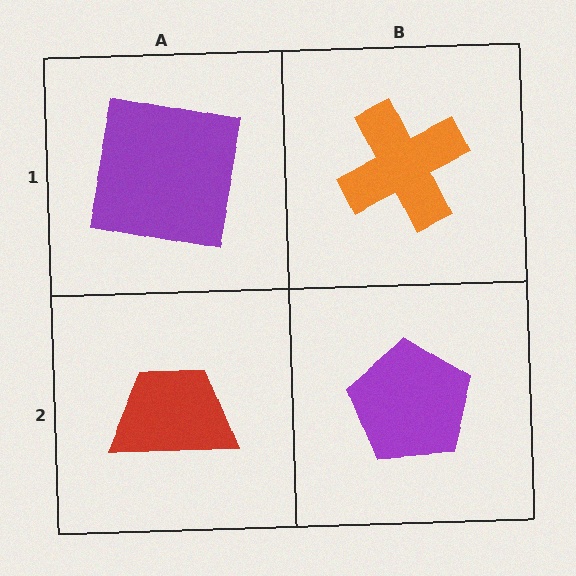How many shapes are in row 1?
2 shapes.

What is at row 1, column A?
A purple square.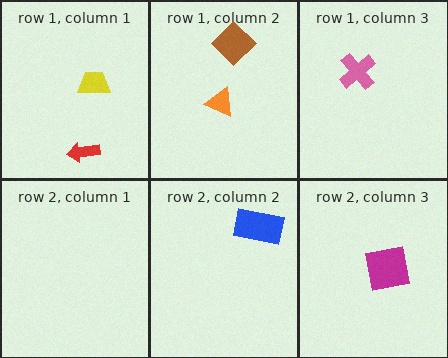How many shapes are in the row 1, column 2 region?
2.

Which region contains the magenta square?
The row 2, column 3 region.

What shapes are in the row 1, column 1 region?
The red arrow, the yellow trapezoid.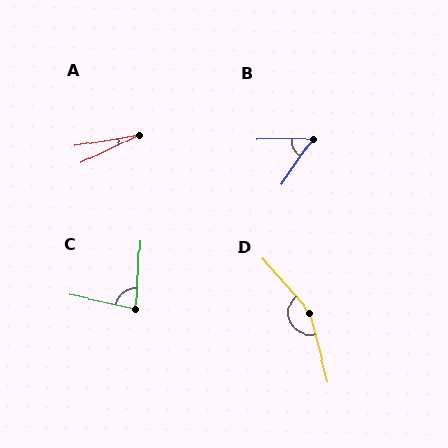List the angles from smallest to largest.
A (16°), B (54°), C (82°), D (154°).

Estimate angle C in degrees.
Approximately 82 degrees.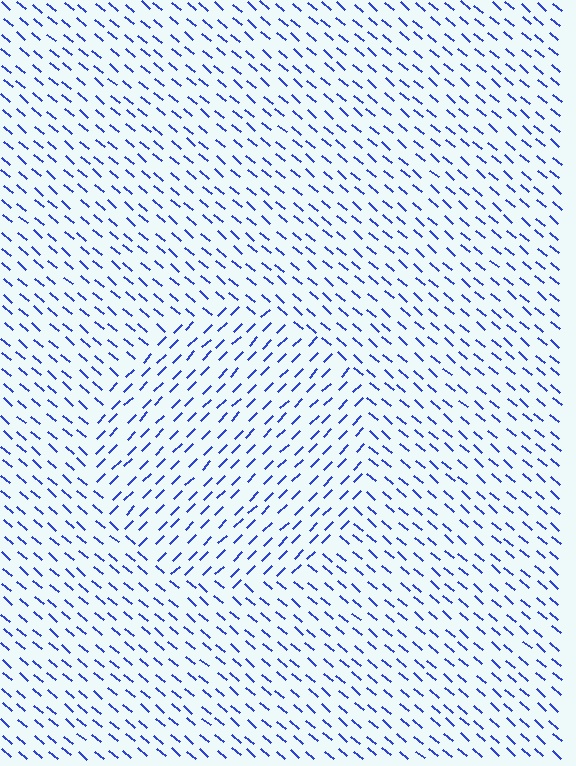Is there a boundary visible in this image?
Yes, there is a texture boundary formed by a change in line orientation.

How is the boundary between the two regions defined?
The boundary is defined purely by a change in line orientation (approximately 86 degrees difference). All lines are the same color and thickness.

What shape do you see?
I see a circle.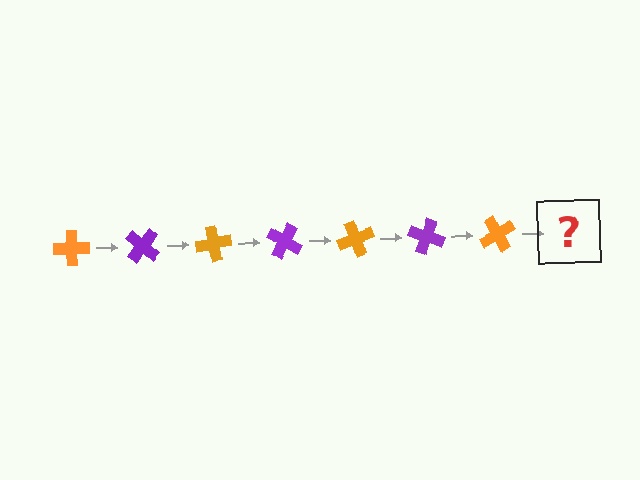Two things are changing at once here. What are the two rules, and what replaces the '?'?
The two rules are that it rotates 40 degrees each step and the color cycles through orange and purple. The '?' should be a purple cross, rotated 280 degrees from the start.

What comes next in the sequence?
The next element should be a purple cross, rotated 280 degrees from the start.